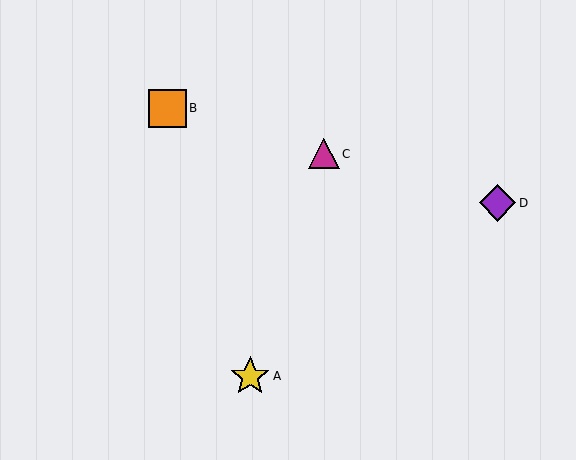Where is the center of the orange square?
The center of the orange square is at (168, 108).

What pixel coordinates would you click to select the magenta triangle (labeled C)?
Click at (324, 154) to select the magenta triangle C.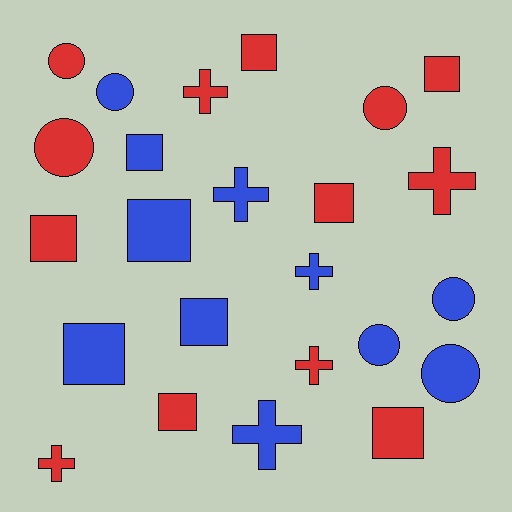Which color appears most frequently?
Red, with 13 objects.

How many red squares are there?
There are 6 red squares.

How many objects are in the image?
There are 24 objects.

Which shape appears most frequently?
Square, with 10 objects.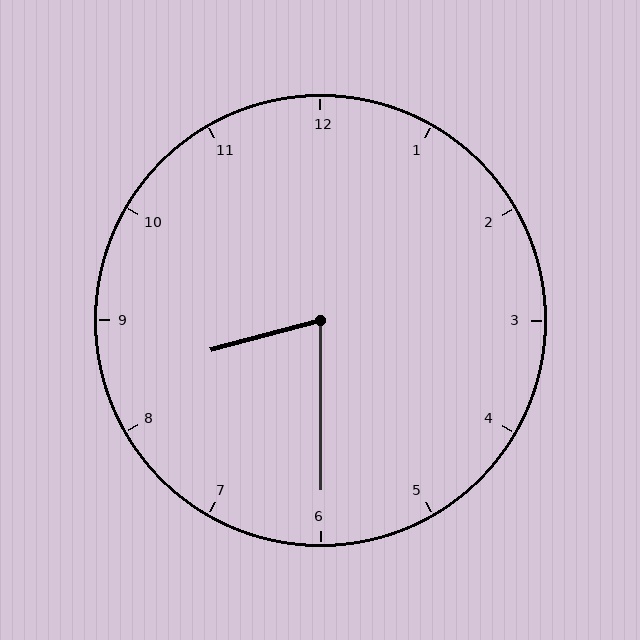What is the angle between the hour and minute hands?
Approximately 75 degrees.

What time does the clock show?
8:30.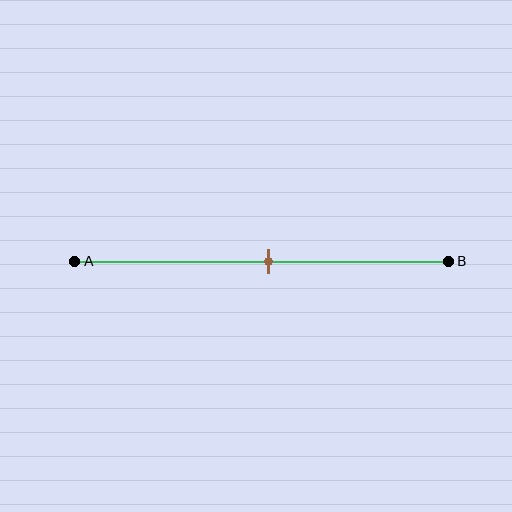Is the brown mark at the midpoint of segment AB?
Yes, the mark is approximately at the midpoint.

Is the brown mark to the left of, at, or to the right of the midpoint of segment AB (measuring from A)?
The brown mark is approximately at the midpoint of segment AB.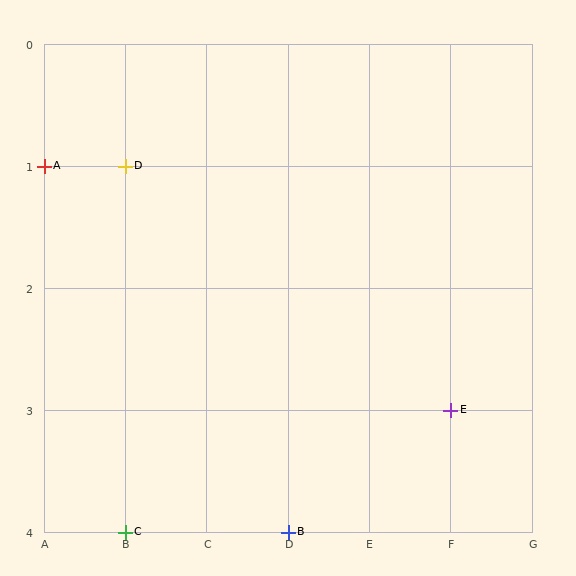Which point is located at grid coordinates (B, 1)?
Point D is at (B, 1).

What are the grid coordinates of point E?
Point E is at grid coordinates (F, 3).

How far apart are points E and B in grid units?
Points E and B are 2 columns and 1 row apart (about 2.2 grid units diagonally).